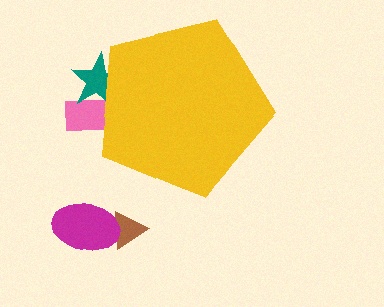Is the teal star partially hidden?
Yes, the teal star is partially hidden behind the yellow pentagon.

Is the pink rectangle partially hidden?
Yes, the pink rectangle is partially hidden behind the yellow pentagon.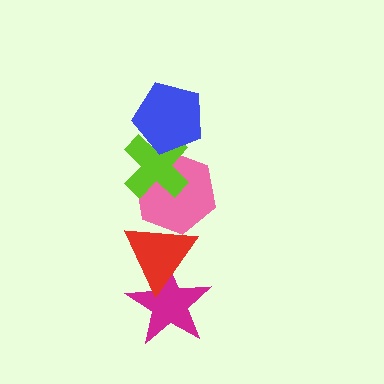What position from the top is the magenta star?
The magenta star is 5th from the top.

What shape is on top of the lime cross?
The blue pentagon is on top of the lime cross.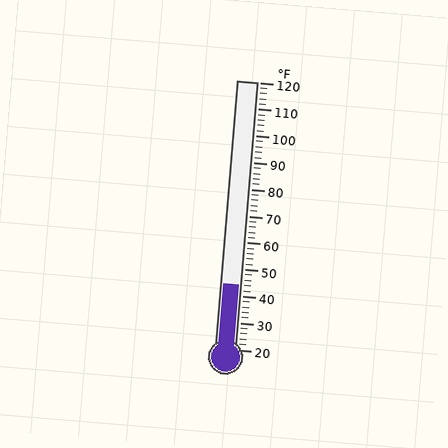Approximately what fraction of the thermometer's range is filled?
The thermometer is filled to approximately 25% of its range.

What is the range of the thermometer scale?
The thermometer scale ranges from 20°F to 120°F.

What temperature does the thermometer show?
The thermometer shows approximately 44°F.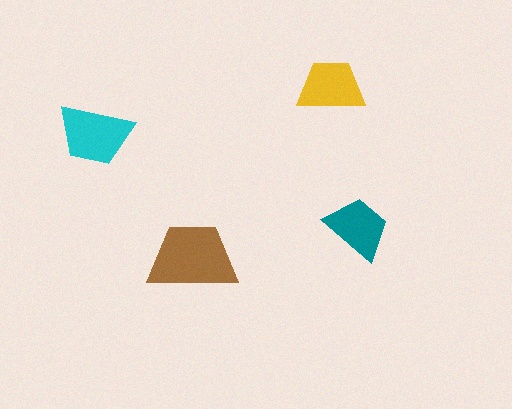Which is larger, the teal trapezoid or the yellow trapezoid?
The yellow one.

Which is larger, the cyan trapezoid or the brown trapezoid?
The brown one.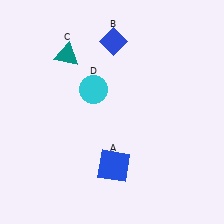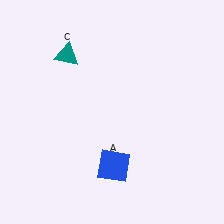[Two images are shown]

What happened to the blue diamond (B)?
The blue diamond (B) was removed in Image 2. It was in the top-right area of Image 1.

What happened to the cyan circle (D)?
The cyan circle (D) was removed in Image 2. It was in the top-left area of Image 1.